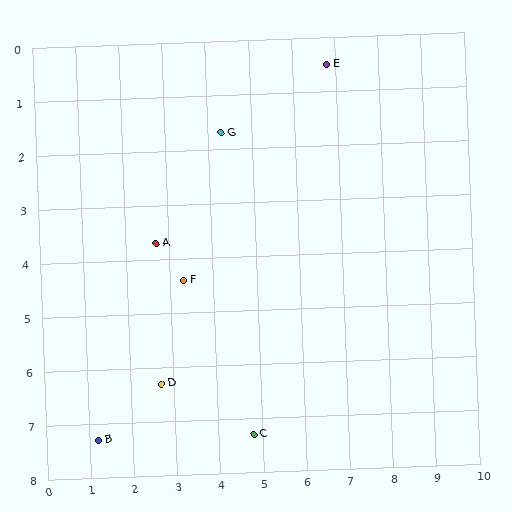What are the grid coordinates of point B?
Point B is at approximately (1.2, 7.3).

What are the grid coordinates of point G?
Point G is at approximately (4.3, 1.7).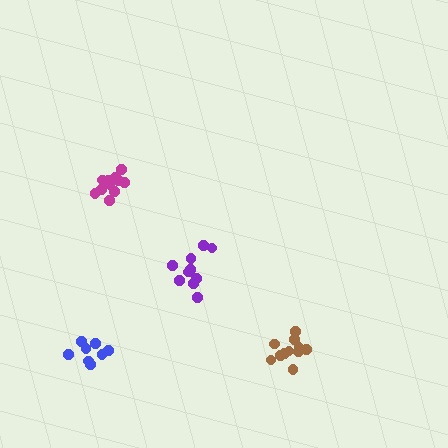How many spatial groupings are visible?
There are 4 spatial groupings.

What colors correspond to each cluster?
The clusters are colored: purple, brown, magenta, blue.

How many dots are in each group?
Group 1: 10 dots, Group 2: 12 dots, Group 3: 11 dots, Group 4: 9 dots (42 total).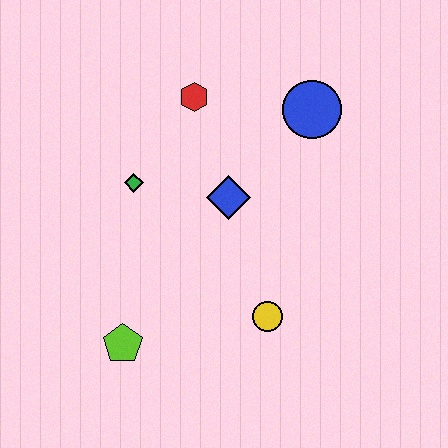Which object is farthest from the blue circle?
The lime pentagon is farthest from the blue circle.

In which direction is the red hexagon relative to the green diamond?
The red hexagon is above the green diamond.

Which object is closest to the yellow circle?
The blue diamond is closest to the yellow circle.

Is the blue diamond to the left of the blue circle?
Yes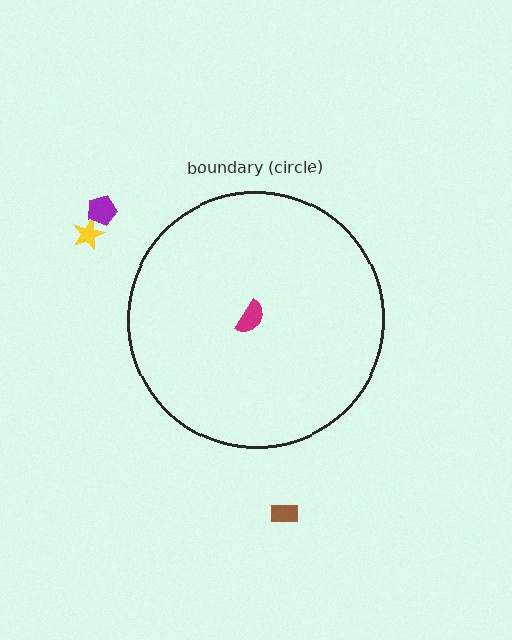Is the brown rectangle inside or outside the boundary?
Outside.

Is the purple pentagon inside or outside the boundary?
Outside.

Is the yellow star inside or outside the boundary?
Outside.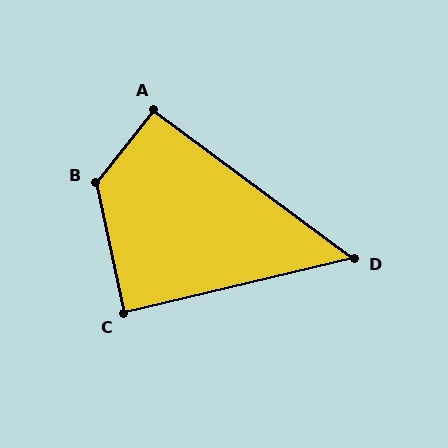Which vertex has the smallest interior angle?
D, at approximately 50 degrees.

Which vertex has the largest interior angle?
B, at approximately 130 degrees.